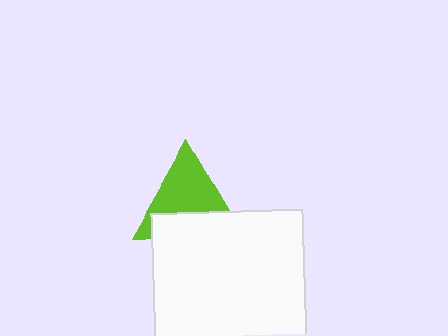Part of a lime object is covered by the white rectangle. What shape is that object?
It is a triangle.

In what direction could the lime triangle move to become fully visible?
The lime triangle could move up. That would shift it out from behind the white rectangle entirely.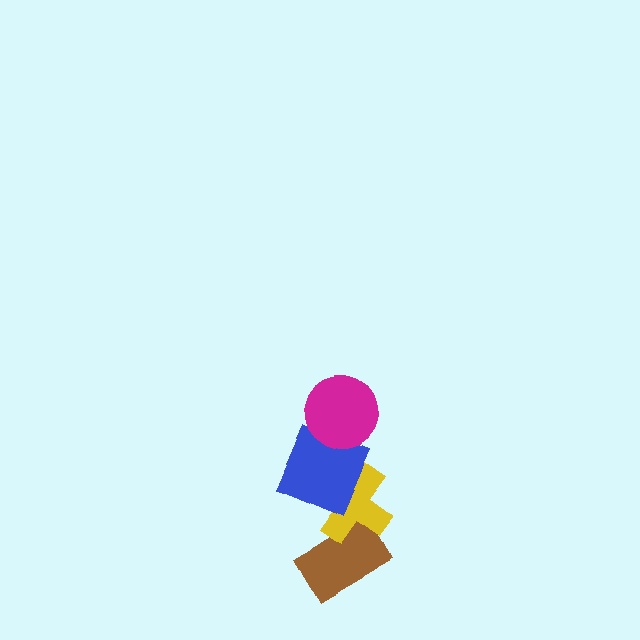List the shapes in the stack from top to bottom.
From top to bottom: the magenta circle, the blue square, the yellow cross, the brown rectangle.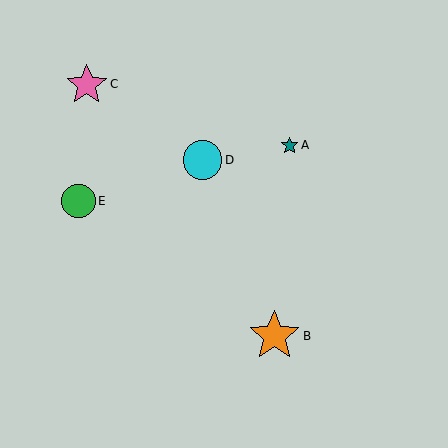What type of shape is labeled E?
Shape E is a green circle.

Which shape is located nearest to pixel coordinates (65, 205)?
The green circle (labeled E) at (78, 201) is nearest to that location.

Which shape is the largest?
The orange star (labeled B) is the largest.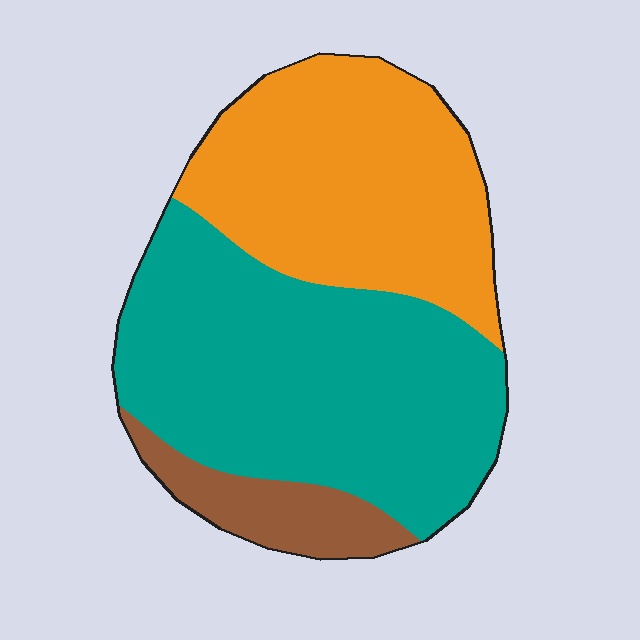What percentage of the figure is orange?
Orange takes up about three eighths (3/8) of the figure.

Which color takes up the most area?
Teal, at roughly 50%.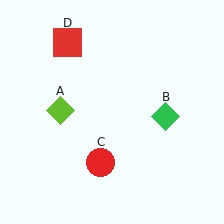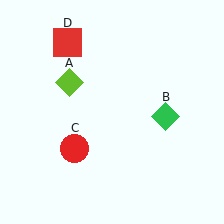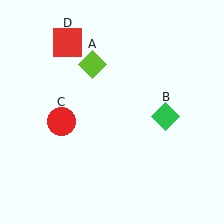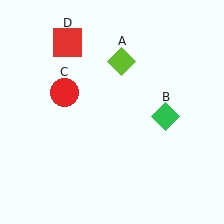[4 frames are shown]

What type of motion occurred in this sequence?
The lime diamond (object A), red circle (object C) rotated clockwise around the center of the scene.